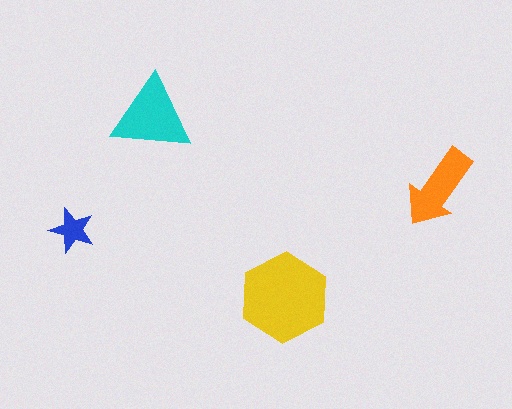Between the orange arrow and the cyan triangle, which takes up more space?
The cyan triangle.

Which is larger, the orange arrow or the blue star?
The orange arrow.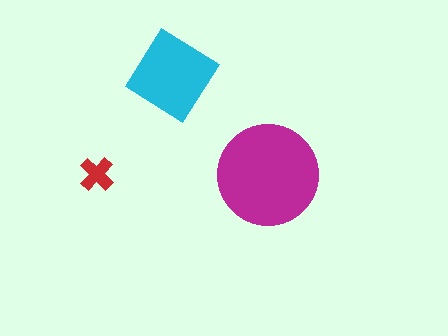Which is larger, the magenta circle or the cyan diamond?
The magenta circle.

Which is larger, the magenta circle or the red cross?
The magenta circle.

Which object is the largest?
The magenta circle.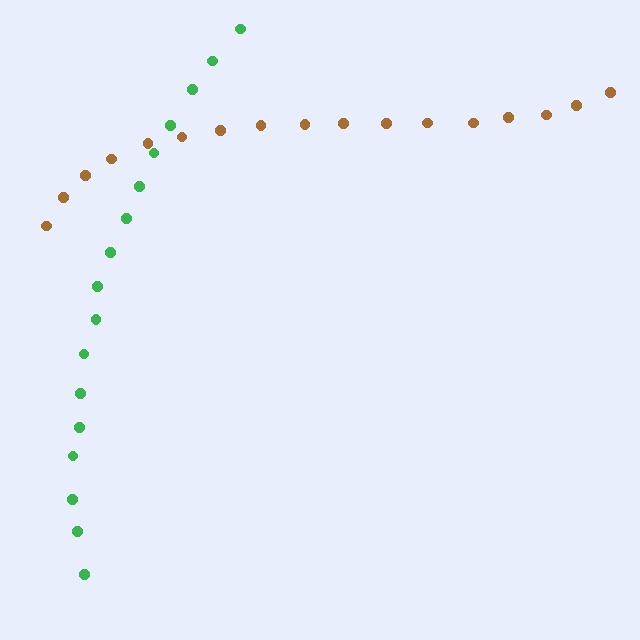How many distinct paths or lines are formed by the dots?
There are 2 distinct paths.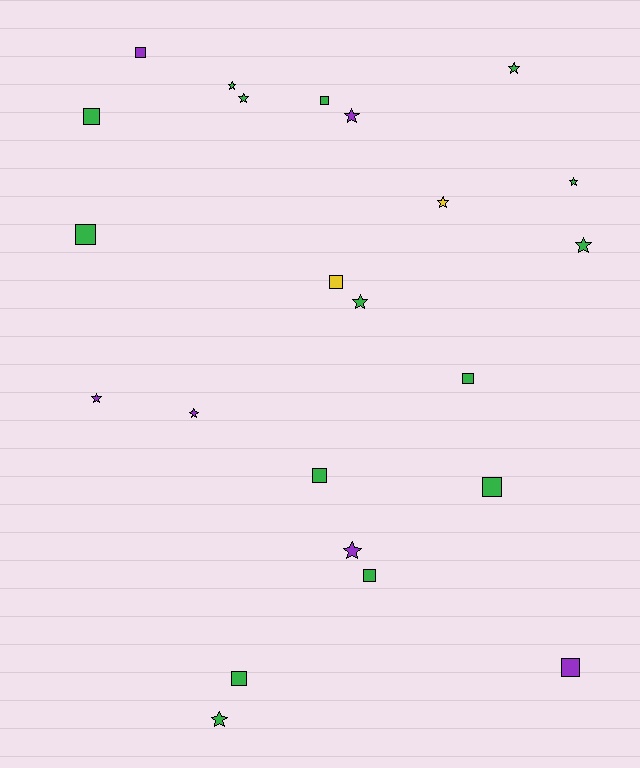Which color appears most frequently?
Green, with 15 objects.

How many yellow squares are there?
There is 1 yellow square.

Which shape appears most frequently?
Star, with 12 objects.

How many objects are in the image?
There are 23 objects.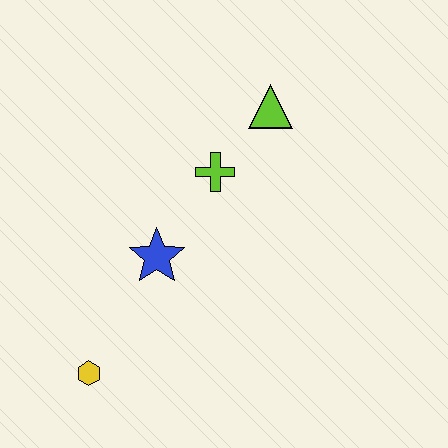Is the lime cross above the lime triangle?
No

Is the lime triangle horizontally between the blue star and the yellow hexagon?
No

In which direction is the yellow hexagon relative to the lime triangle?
The yellow hexagon is below the lime triangle.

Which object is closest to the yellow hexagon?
The blue star is closest to the yellow hexagon.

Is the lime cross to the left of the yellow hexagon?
No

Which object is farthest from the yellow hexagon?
The lime triangle is farthest from the yellow hexagon.